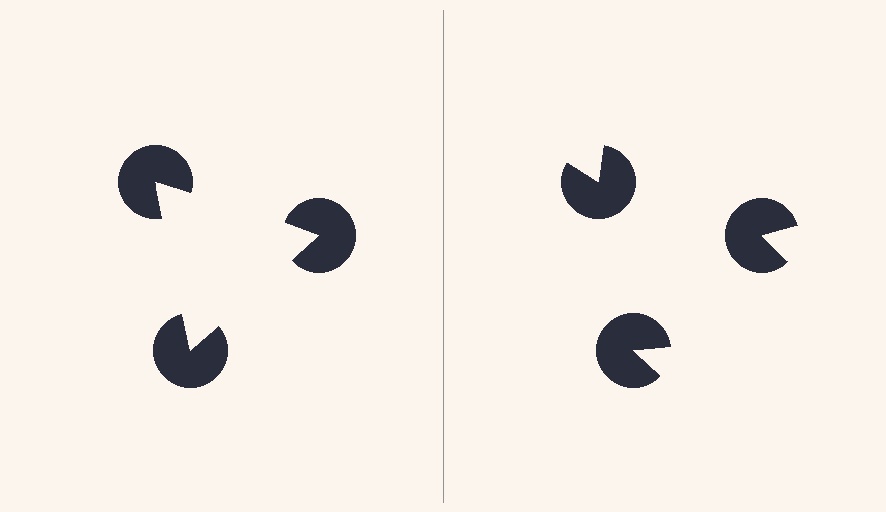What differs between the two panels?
The pac-man discs are positioned identically on both sides; only the wedge orientations differ. On the left they align to a triangle; on the right they are misaligned.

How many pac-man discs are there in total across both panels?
6 — 3 on each side.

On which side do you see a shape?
An illusory triangle appears on the left side. On the right side the wedge cuts are rotated, so no coherent shape forms.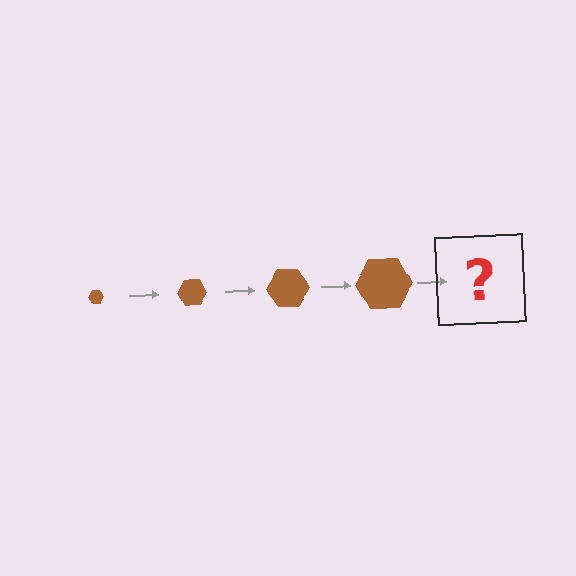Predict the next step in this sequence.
The next step is a brown hexagon, larger than the previous one.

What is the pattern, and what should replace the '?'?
The pattern is that the hexagon gets progressively larger each step. The '?' should be a brown hexagon, larger than the previous one.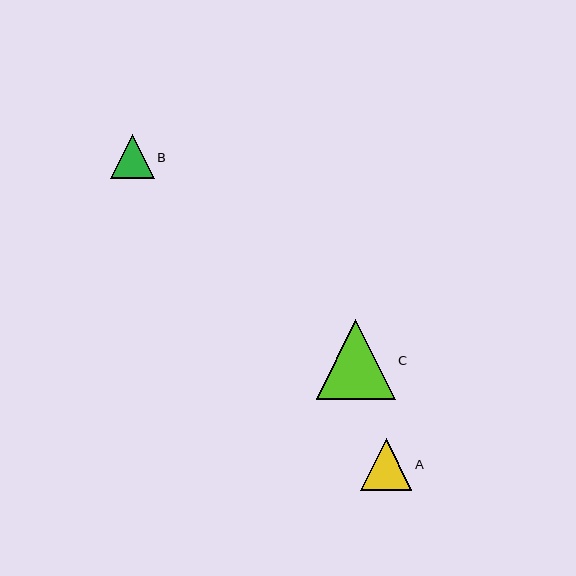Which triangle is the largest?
Triangle C is the largest with a size of approximately 79 pixels.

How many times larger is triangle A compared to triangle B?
Triangle A is approximately 1.2 times the size of triangle B.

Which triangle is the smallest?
Triangle B is the smallest with a size of approximately 44 pixels.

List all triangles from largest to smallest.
From largest to smallest: C, A, B.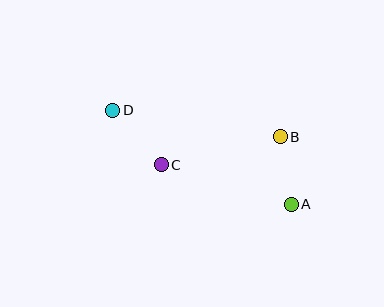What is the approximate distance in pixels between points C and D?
The distance between C and D is approximately 73 pixels.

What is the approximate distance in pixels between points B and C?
The distance between B and C is approximately 122 pixels.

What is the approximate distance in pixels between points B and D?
The distance between B and D is approximately 170 pixels.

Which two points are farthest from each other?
Points A and D are farthest from each other.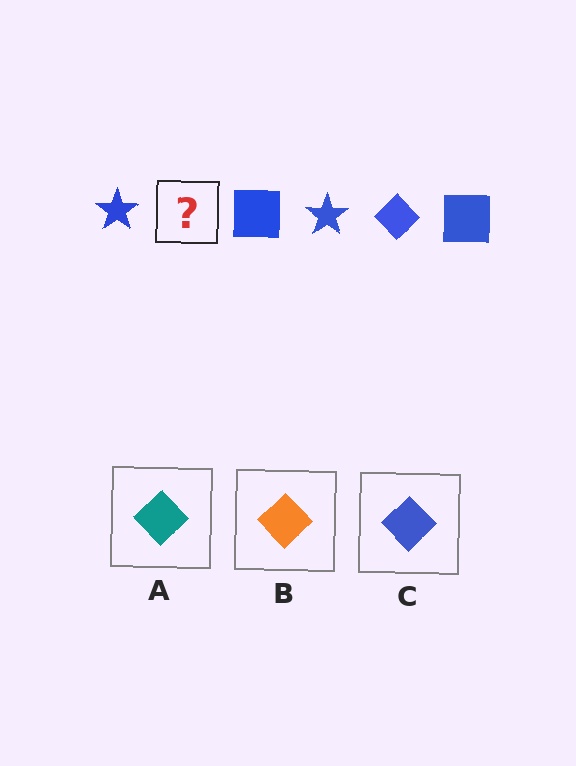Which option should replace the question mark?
Option C.